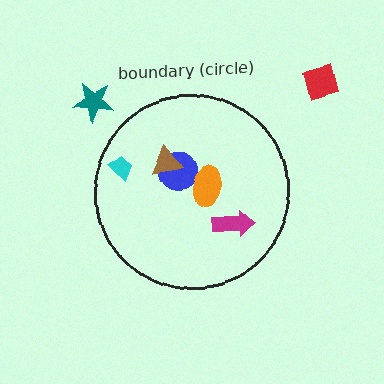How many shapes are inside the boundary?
5 inside, 2 outside.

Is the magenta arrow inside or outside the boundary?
Inside.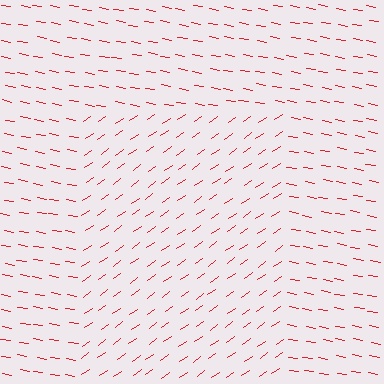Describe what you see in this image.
The image is filled with small red line segments. A rectangle region in the image has lines oriented differently from the surrounding lines, creating a visible texture boundary.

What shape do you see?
I see a rectangle.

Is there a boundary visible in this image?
Yes, there is a texture boundary formed by a change in line orientation.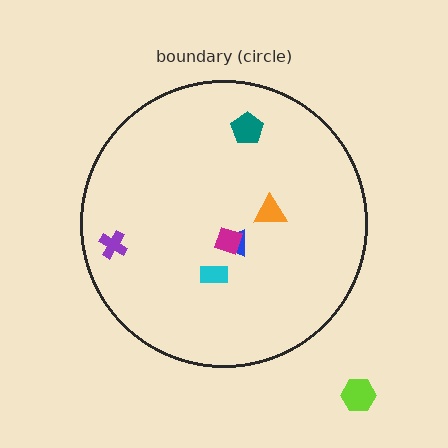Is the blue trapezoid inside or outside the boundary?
Inside.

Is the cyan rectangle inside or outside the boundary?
Inside.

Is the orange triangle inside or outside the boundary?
Inside.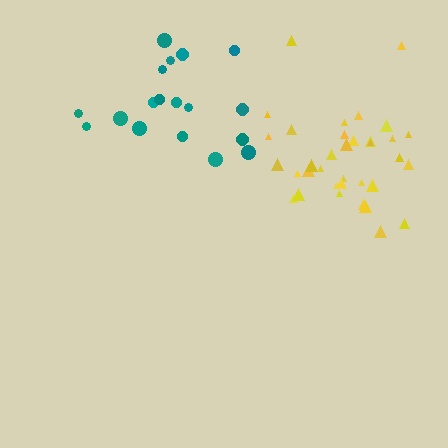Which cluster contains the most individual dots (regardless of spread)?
Yellow (35).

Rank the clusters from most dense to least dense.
yellow, teal.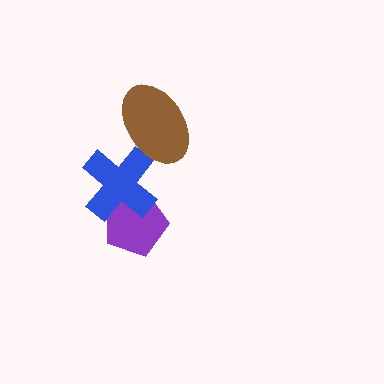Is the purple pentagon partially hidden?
Yes, it is partially covered by another shape.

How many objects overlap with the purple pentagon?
1 object overlaps with the purple pentagon.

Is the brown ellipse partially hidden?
No, no other shape covers it.